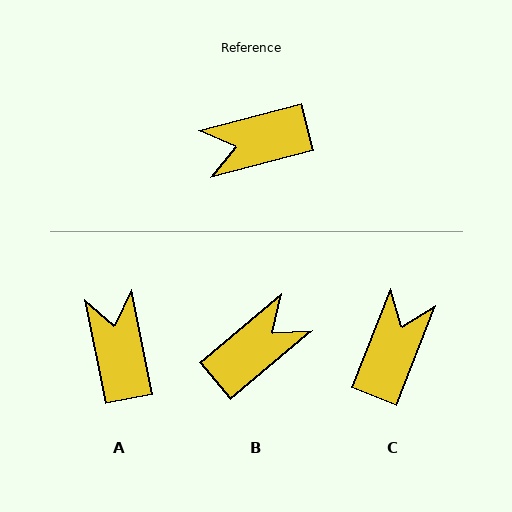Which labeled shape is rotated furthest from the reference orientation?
B, about 155 degrees away.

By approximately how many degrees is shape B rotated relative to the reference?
Approximately 155 degrees clockwise.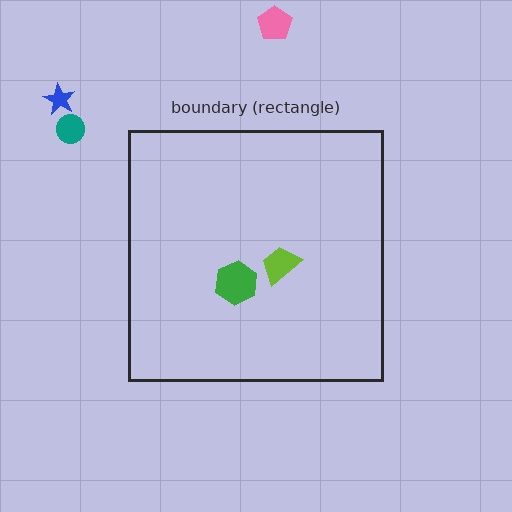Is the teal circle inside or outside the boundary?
Outside.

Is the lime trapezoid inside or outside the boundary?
Inside.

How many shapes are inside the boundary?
2 inside, 3 outside.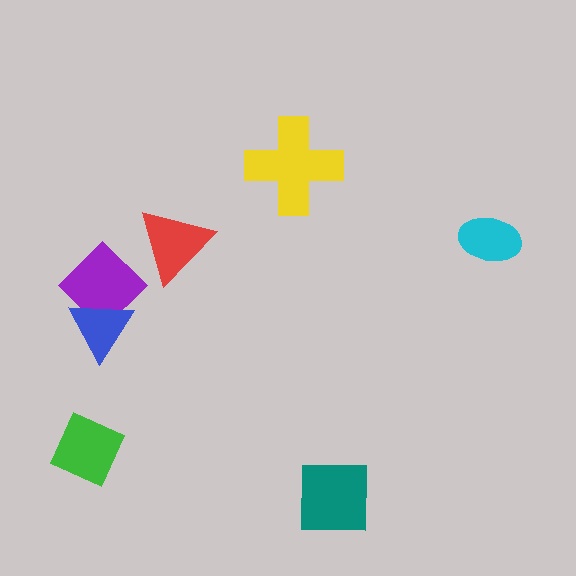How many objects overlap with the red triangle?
0 objects overlap with the red triangle.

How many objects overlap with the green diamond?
0 objects overlap with the green diamond.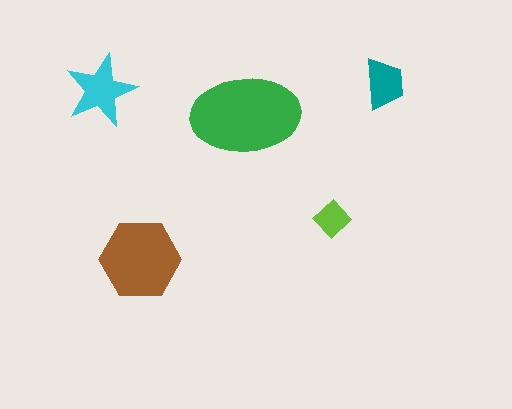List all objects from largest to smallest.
The green ellipse, the brown hexagon, the cyan star, the teal trapezoid, the lime diamond.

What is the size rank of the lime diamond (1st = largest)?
5th.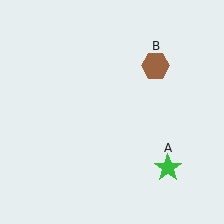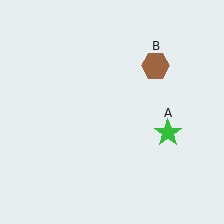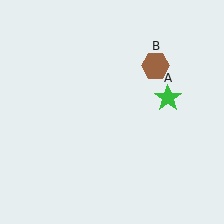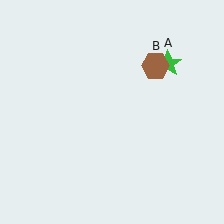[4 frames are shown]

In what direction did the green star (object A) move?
The green star (object A) moved up.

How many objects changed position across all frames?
1 object changed position: green star (object A).